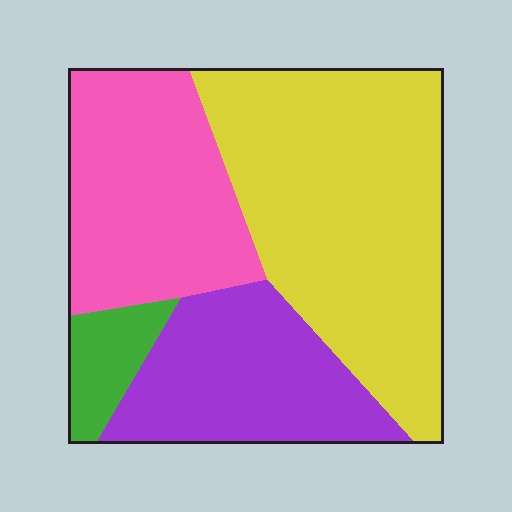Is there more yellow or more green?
Yellow.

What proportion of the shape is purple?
Purple covers 23% of the shape.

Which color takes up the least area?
Green, at roughly 5%.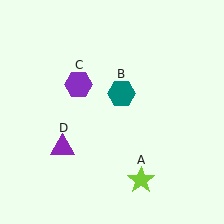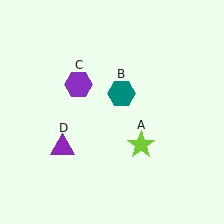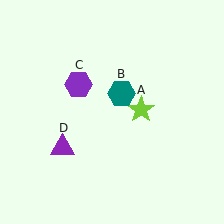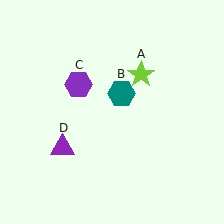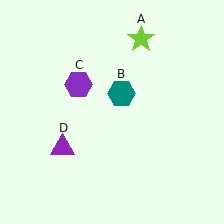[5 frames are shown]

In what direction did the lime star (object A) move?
The lime star (object A) moved up.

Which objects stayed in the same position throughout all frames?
Teal hexagon (object B) and purple hexagon (object C) and purple triangle (object D) remained stationary.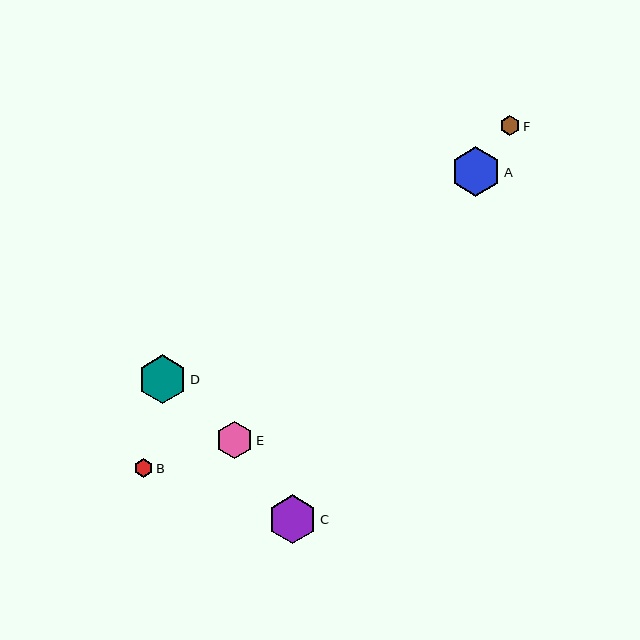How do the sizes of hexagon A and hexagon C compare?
Hexagon A and hexagon C are approximately the same size.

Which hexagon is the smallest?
Hexagon B is the smallest with a size of approximately 18 pixels.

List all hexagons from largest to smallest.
From largest to smallest: A, C, D, E, F, B.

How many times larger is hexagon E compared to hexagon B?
Hexagon E is approximately 2.0 times the size of hexagon B.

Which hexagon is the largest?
Hexagon A is the largest with a size of approximately 50 pixels.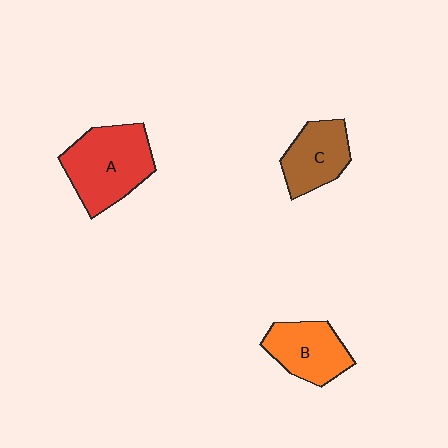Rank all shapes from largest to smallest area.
From largest to smallest: A (red), B (orange), C (brown).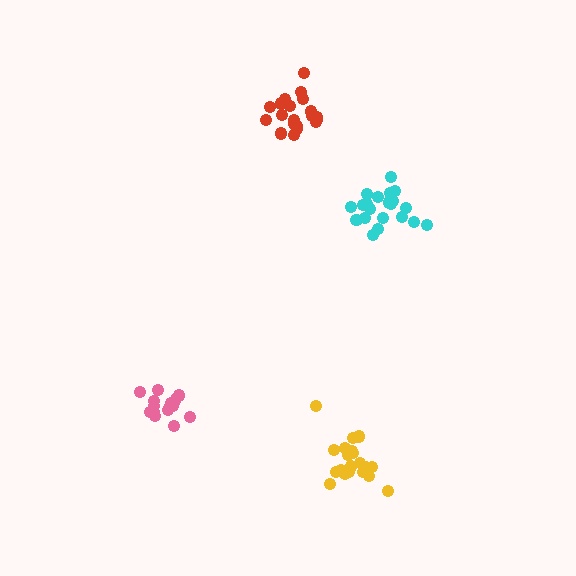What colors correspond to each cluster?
The clusters are colored: red, pink, cyan, yellow.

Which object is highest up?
The red cluster is topmost.